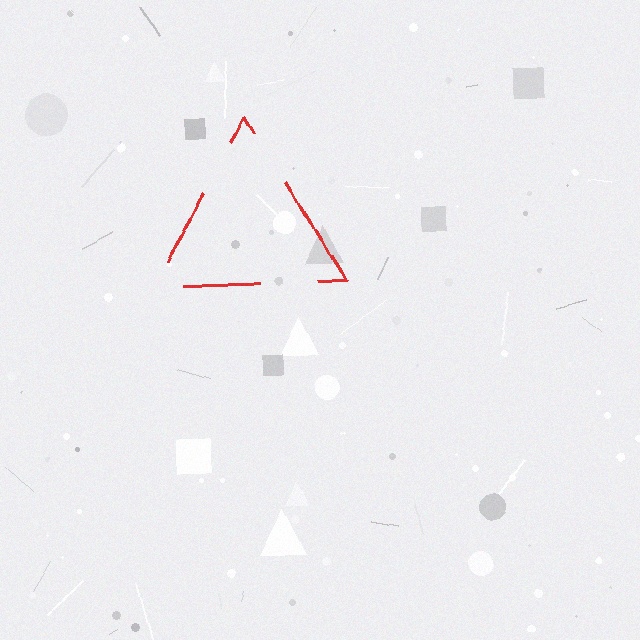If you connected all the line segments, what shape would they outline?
They would outline a triangle.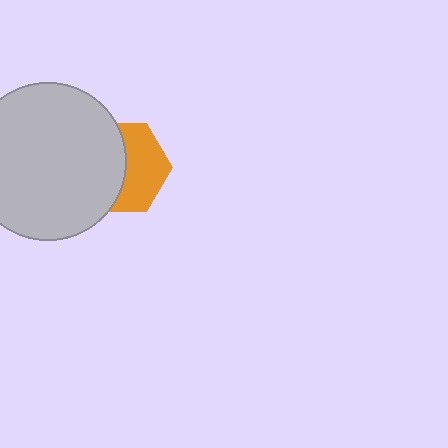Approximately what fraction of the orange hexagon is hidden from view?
Roughly 52% of the orange hexagon is hidden behind the light gray circle.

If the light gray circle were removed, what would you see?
You would see the complete orange hexagon.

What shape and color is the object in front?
The object in front is a light gray circle.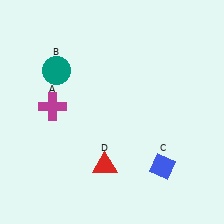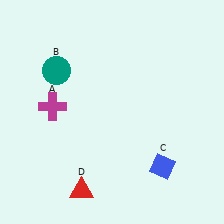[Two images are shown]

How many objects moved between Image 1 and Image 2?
1 object moved between the two images.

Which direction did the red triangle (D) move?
The red triangle (D) moved down.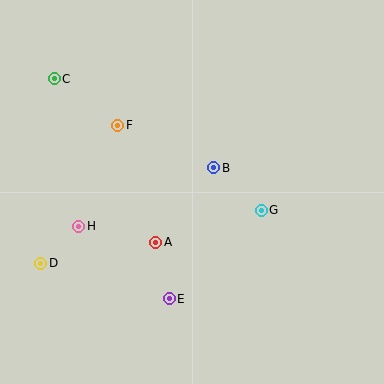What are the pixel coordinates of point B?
Point B is at (214, 168).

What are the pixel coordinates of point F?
Point F is at (118, 125).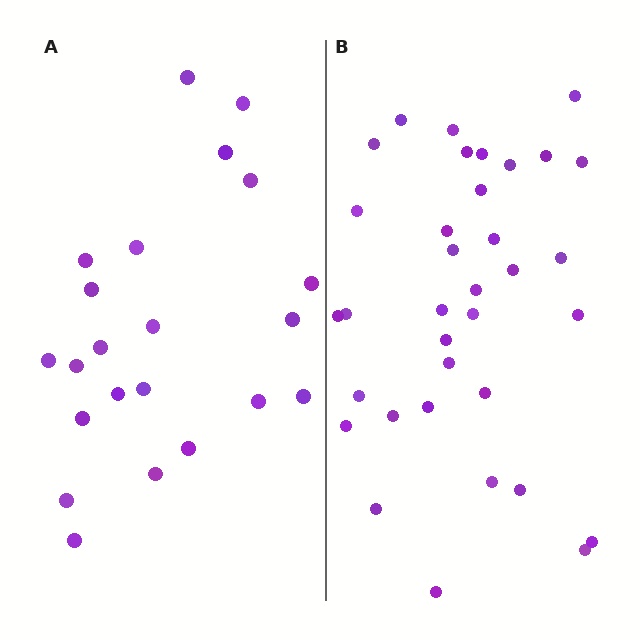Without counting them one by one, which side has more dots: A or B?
Region B (the right region) has more dots.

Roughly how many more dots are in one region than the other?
Region B has approximately 15 more dots than region A.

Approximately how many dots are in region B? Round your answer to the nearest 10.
About 40 dots. (The exact count is 35, which rounds to 40.)